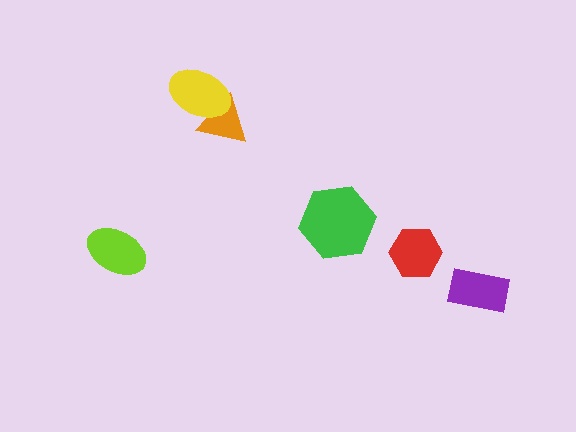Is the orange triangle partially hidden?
Yes, it is partially covered by another shape.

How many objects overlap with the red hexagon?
0 objects overlap with the red hexagon.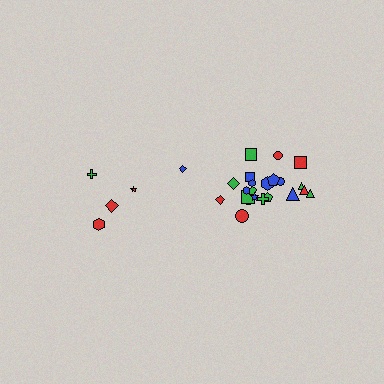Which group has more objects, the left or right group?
The right group.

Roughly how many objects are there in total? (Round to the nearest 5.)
Roughly 25 objects in total.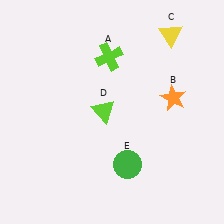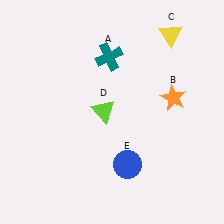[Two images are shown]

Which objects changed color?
A changed from lime to teal. E changed from green to blue.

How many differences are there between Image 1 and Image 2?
There are 2 differences between the two images.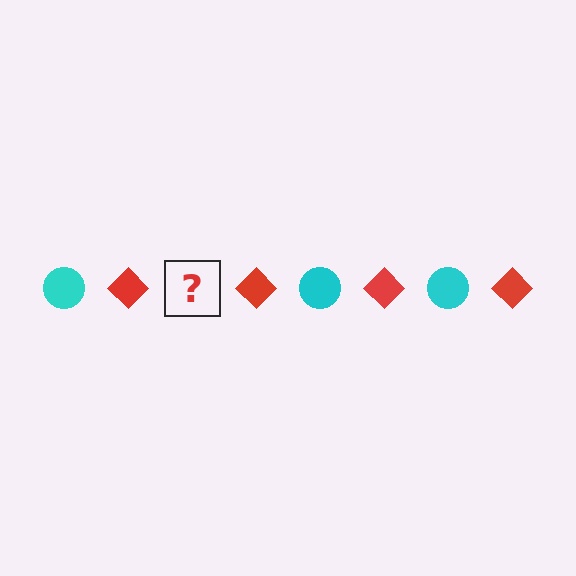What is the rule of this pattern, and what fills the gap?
The rule is that the pattern alternates between cyan circle and red diamond. The gap should be filled with a cyan circle.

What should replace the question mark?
The question mark should be replaced with a cyan circle.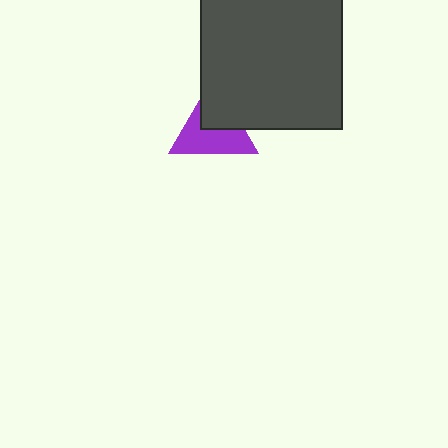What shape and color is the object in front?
The object in front is a dark gray square.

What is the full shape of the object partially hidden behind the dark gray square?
The partially hidden object is a purple triangle.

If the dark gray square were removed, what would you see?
You would see the complete purple triangle.